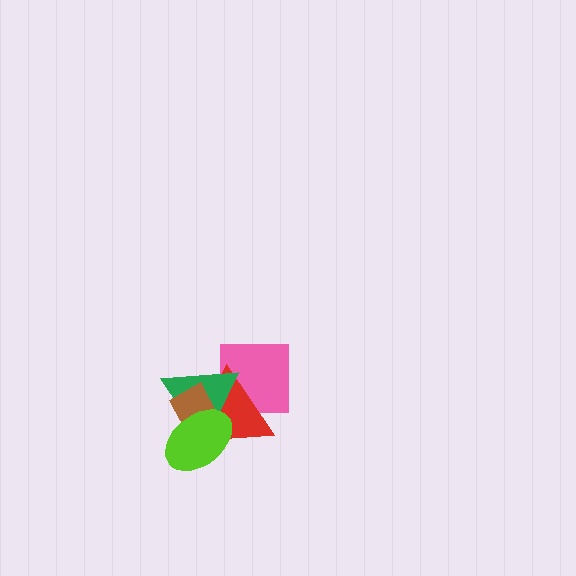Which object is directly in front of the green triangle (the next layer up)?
The brown diamond is directly in front of the green triangle.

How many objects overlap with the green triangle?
4 objects overlap with the green triangle.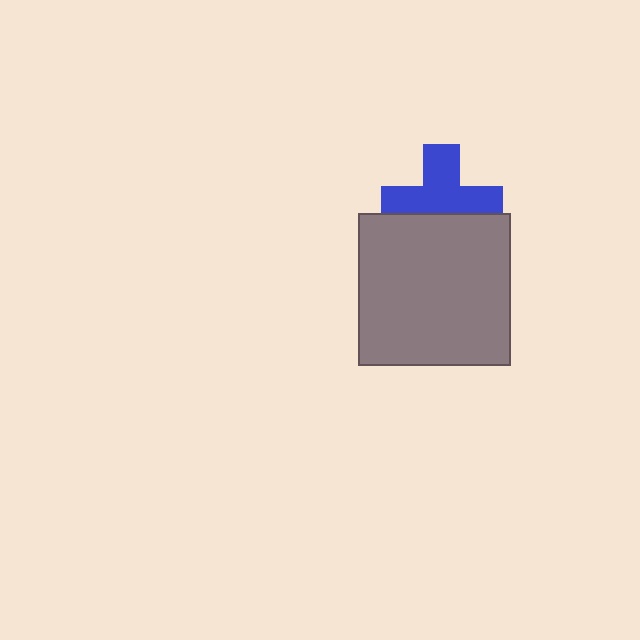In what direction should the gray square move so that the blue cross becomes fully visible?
The gray square should move down. That is the shortest direction to clear the overlap and leave the blue cross fully visible.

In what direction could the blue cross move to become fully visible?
The blue cross could move up. That would shift it out from behind the gray square entirely.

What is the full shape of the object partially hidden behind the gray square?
The partially hidden object is a blue cross.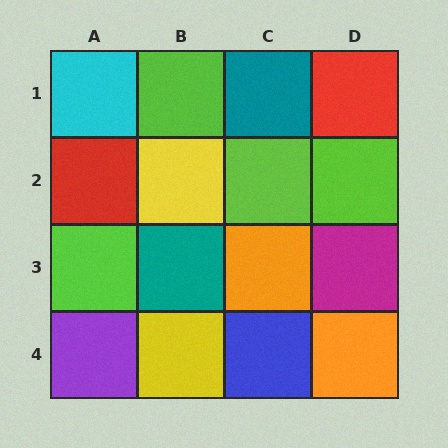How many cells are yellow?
2 cells are yellow.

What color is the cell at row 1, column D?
Red.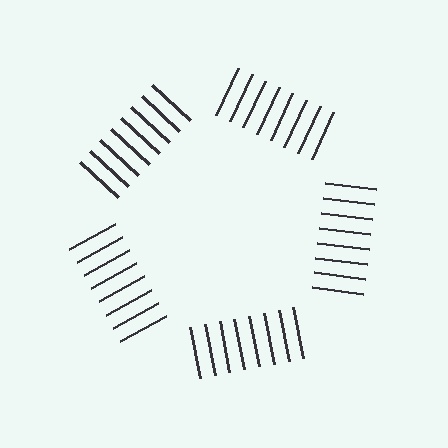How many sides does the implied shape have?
5 sides — the line-ends trace a pentagon.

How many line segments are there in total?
40 — 8 along each of the 5 edges.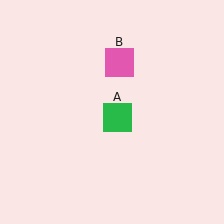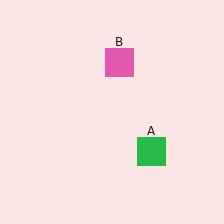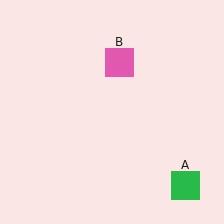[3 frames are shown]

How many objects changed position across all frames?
1 object changed position: green square (object A).